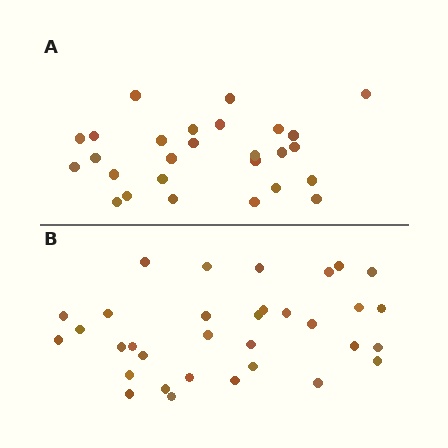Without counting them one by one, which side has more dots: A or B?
Region B (the bottom region) has more dots.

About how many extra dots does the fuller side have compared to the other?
Region B has about 6 more dots than region A.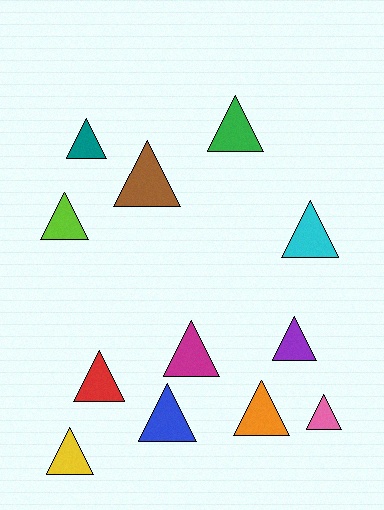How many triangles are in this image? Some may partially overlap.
There are 12 triangles.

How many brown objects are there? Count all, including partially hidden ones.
There is 1 brown object.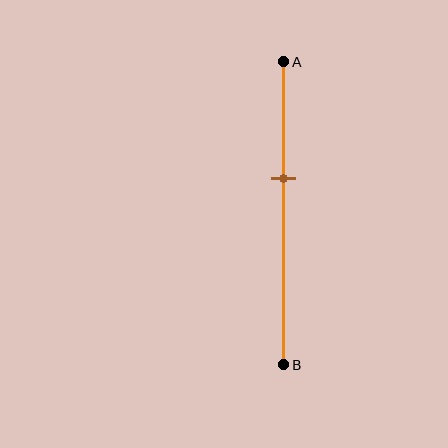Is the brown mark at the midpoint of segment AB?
No, the mark is at about 40% from A, not at the 50% midpoint.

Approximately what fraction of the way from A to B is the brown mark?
The brown mark is approximately 40% of the way from A to B.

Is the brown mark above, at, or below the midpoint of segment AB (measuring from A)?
The brown mark is above the midpoint of segment AB.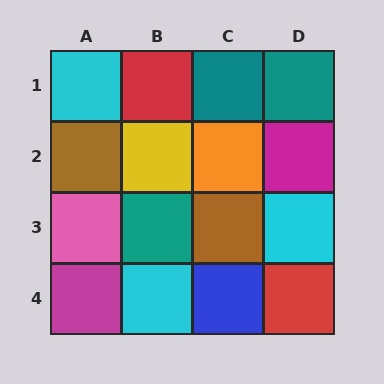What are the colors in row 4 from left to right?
Magenta, cyan, blue, red.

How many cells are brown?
2 cells are brown.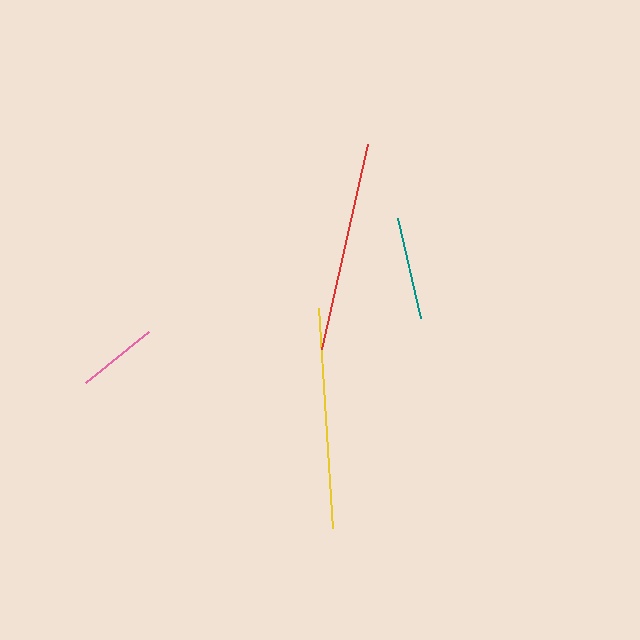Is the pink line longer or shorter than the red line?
The red line is longer than the pink line.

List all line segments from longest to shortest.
From longest to shortest: yellow, red, teal, pink.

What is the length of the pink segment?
The pink segment is approximately 81 pixels long.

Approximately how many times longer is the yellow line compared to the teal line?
The yellow line is approximately 2.1 times the length of the teal line.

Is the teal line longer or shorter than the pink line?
The teal line is longer than the pink line.